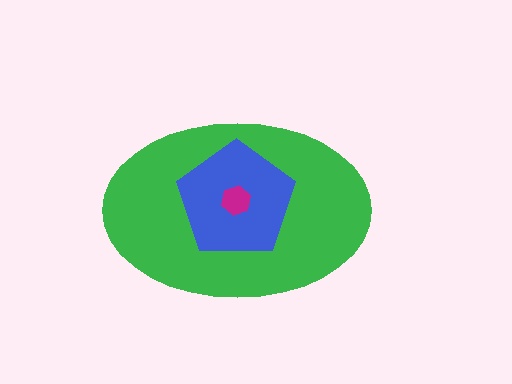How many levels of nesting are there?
3.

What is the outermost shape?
The green ellipse.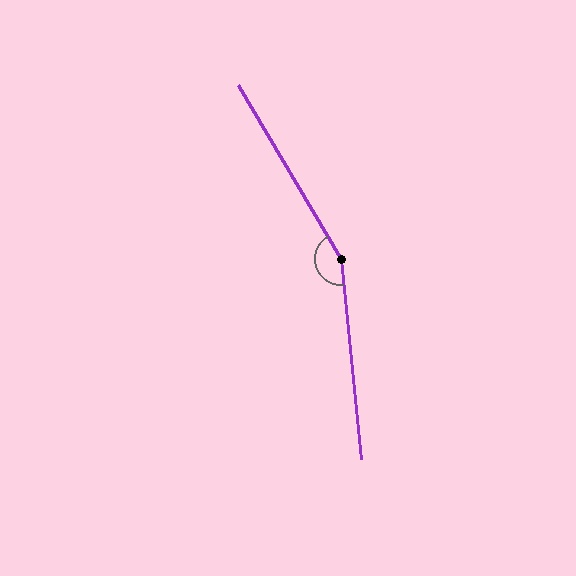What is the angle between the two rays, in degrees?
Approximately 155 degrees.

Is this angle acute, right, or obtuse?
It is obtuse.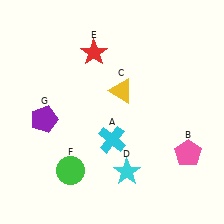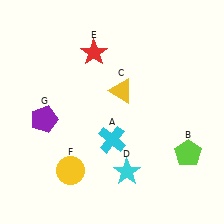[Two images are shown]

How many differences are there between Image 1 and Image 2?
There are 2 differences between the two images.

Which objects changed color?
B changed from pink to lime. F changed from green to yellow.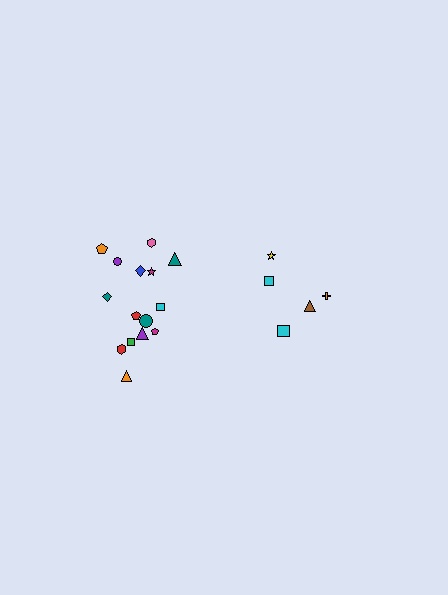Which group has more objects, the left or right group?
The left group.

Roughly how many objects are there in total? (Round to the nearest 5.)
Roughly 20 objects in total.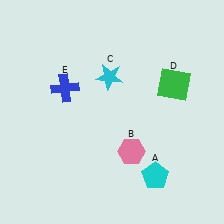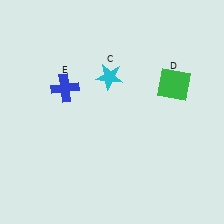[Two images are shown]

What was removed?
The pink hexagon (B), the cyan pentagon (A) were removed in Image 2.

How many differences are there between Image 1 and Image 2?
There are 2 differences between the two images.